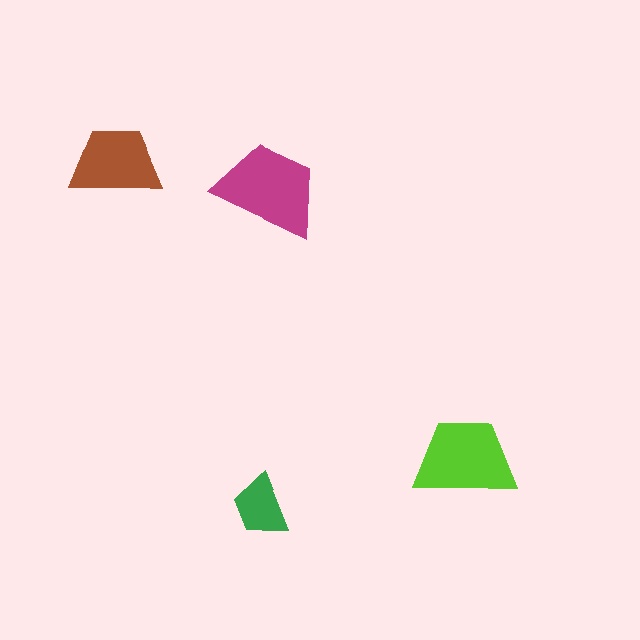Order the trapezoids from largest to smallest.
the magenta one, the lime one, the brown one, the green one.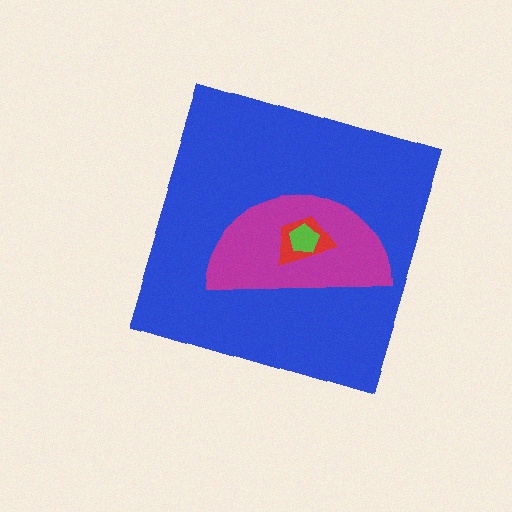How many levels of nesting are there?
4.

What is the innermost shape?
The lime pentagon.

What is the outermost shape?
The blue diamond.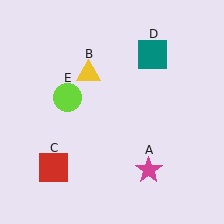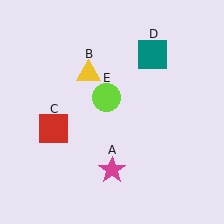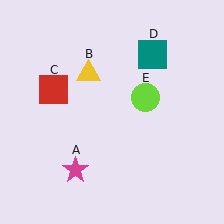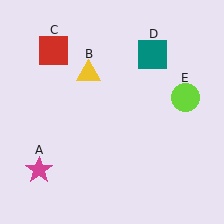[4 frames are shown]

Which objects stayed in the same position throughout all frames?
Yellow triangle (object B) and teal square (object D) remained stationary.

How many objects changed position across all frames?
3 objects changed position: magenta star (object A), red square (object C), lime circle (object E).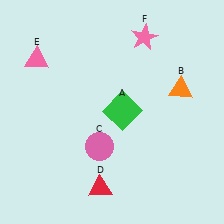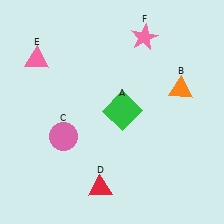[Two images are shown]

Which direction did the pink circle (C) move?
The pink circle (C) moved left.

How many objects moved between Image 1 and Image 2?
1 object moved between the two images.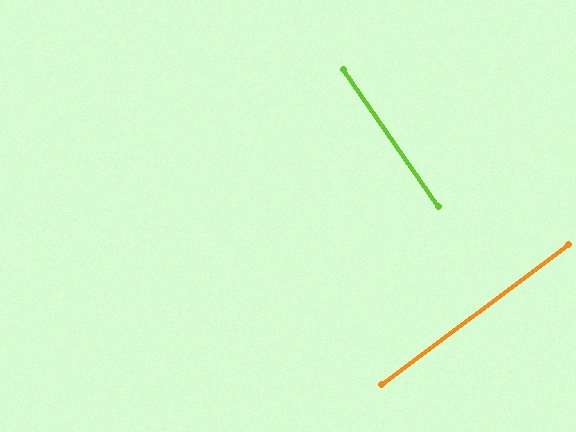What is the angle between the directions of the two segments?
Approximately 88 degrees.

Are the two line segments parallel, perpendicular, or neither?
Perpendicular — they meet at approximately 88°.